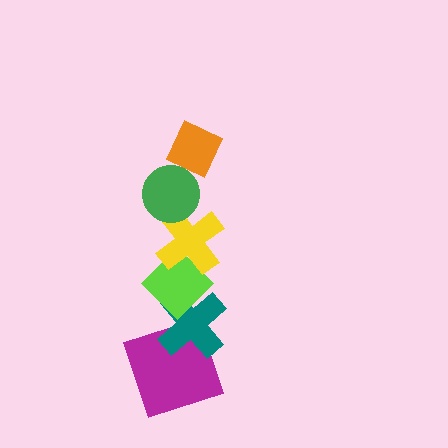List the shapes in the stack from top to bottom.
From top to bottom: the orange diamond, the green circle, the yellow cross, the lime diamond, the teal cross, the magenta square.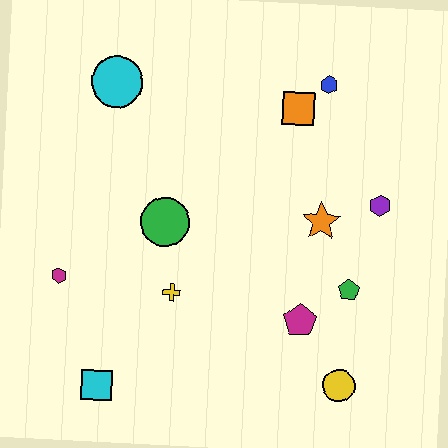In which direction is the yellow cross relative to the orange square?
The yellow cross is below the orange square.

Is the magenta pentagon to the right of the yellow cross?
Yes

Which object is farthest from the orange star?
The cyan square is farthest from the orange star.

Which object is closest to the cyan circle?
The green circle is closest to the cyan circle.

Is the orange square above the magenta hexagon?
Yes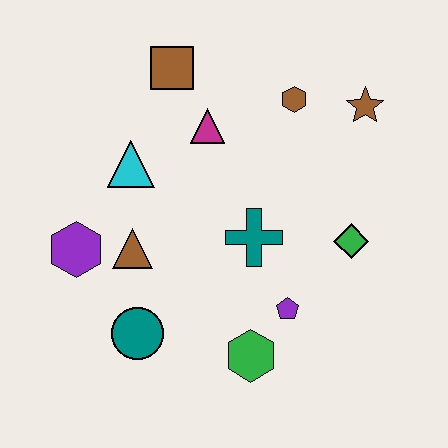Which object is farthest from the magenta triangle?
The green hexagon is farthest from the magenta triangle.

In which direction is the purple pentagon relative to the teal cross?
The purple pentagon is below the teal cross.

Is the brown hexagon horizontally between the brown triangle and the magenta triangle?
No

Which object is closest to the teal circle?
The brown triangle is closest to the teal circle.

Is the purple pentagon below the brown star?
Yes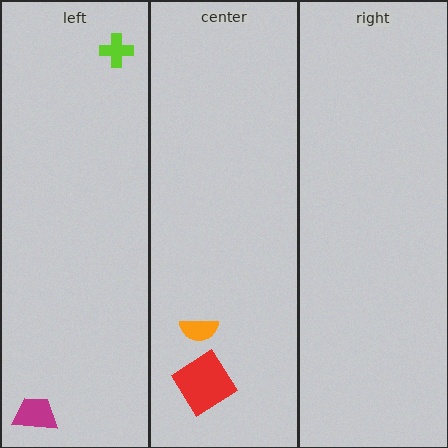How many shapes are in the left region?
2.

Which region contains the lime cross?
The left region.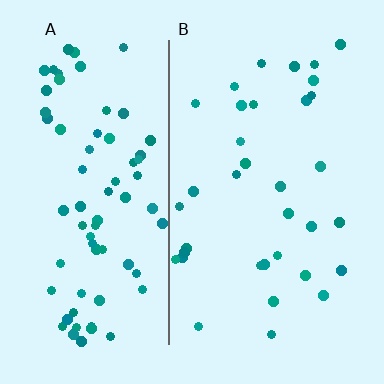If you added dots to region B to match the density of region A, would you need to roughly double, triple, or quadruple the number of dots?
Approximately double.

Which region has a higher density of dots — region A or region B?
A (the left).